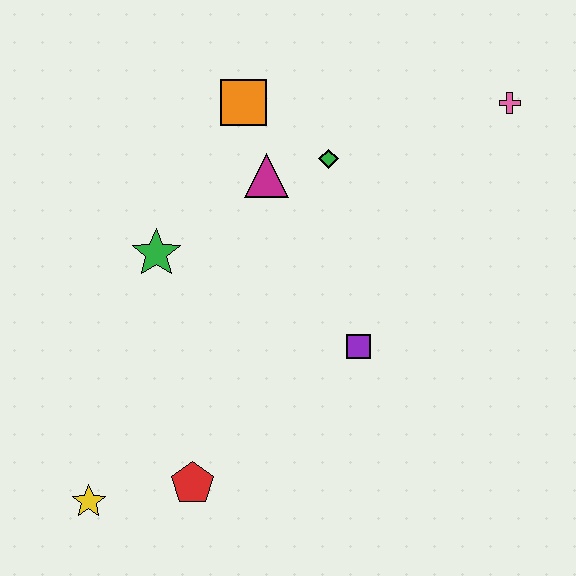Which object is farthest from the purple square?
The yellow star is farthest from the purple square.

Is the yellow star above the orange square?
No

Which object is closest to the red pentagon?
The yellow star is closest to the red pentagon.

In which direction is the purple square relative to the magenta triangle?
The purple square is below the magenta triangle.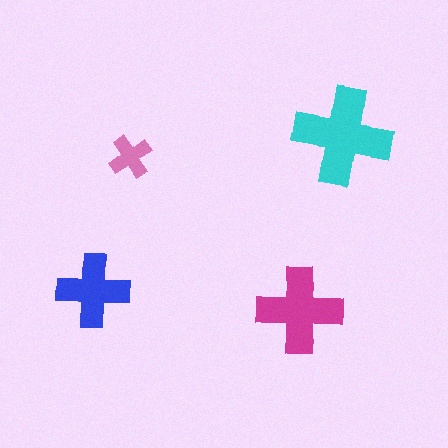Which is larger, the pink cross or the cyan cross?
The cyan one.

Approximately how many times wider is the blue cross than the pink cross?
About 1.5 times wider.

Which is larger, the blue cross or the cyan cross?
The cyan one.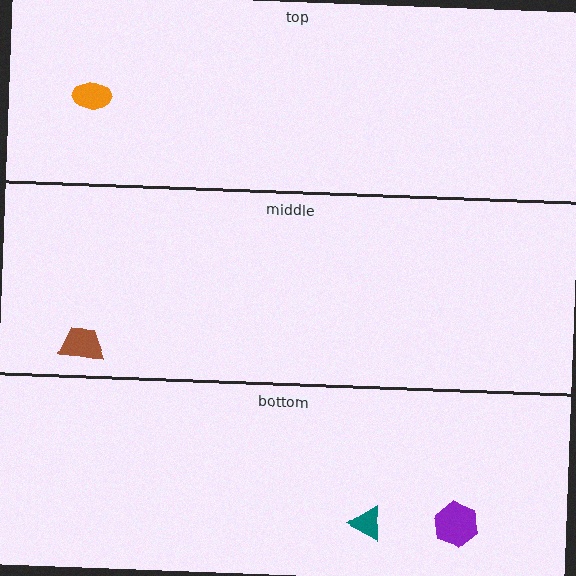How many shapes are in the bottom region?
2.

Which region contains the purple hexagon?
The bottom region.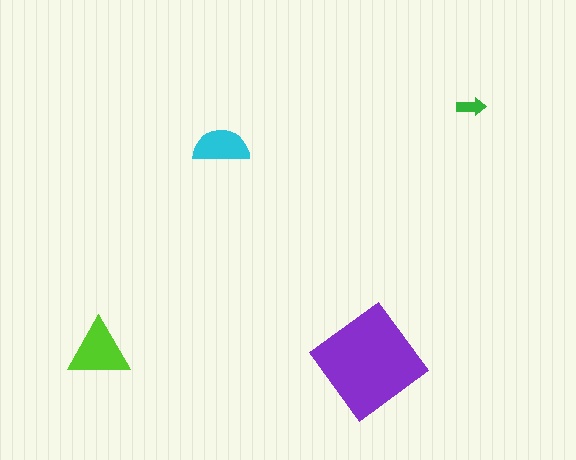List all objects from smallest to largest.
The green arrow, the cyan semicircle, the lime triangle, the purple diamond.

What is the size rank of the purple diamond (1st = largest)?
1st.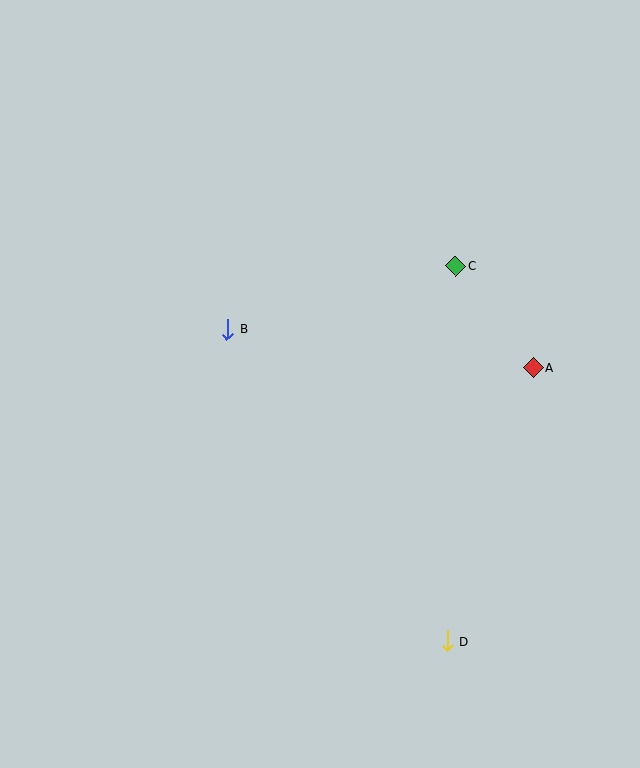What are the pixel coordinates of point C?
Point C is at (456, 266).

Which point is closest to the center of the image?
Point B at (227, 329) is closest to the center.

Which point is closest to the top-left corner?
Point B is closest to the top-left corner.